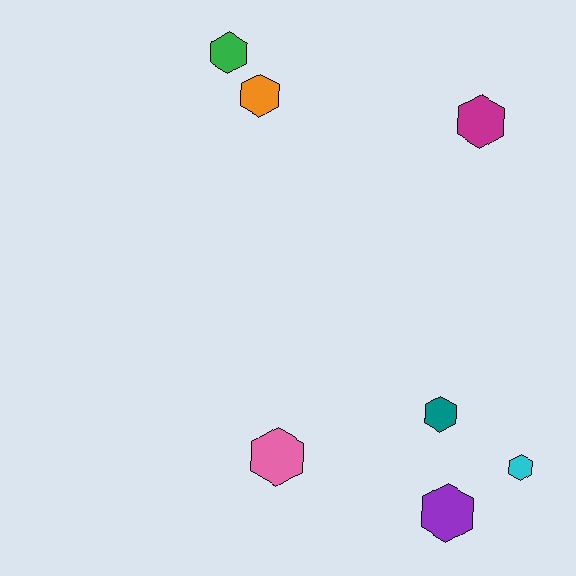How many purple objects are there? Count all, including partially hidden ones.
There is 1 purple object.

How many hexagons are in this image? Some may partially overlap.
There are 7 hexagons.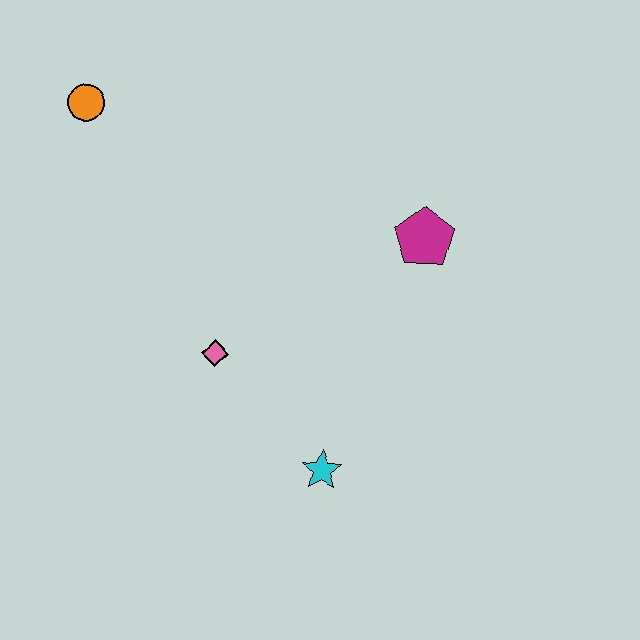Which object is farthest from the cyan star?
The orange circle is farthest from the cyan star.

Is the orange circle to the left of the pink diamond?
Yes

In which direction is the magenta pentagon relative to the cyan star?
The magenta pentagon is above the cyan star.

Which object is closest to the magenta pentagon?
The pink diamond is closest to the magenta pentagon.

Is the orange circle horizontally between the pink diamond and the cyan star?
No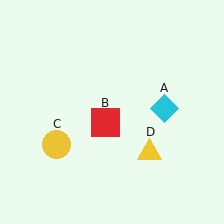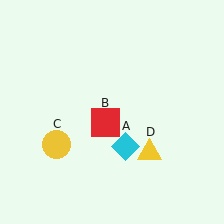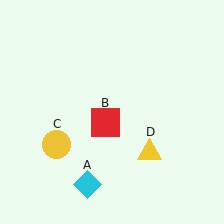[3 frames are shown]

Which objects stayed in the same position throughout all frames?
Red square (object B) and yellow circle (object C) and yellow triangle (object D) remained stationary.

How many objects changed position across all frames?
1 object changed position: cyan diamond (object A).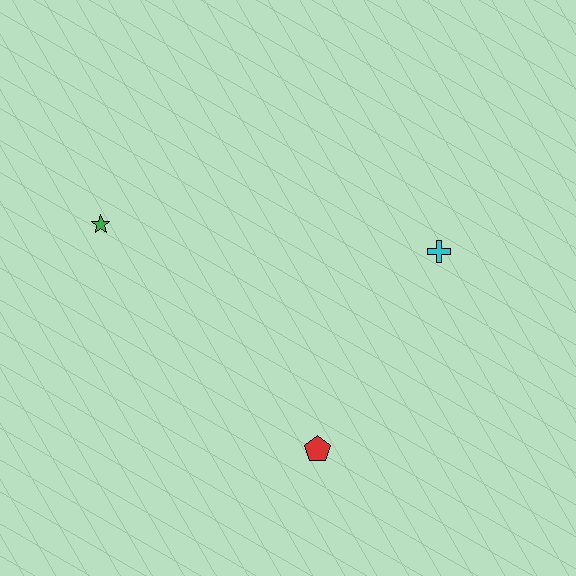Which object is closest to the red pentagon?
The cyan cross is closest to the red pentagon.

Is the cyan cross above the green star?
No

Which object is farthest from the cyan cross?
The green star is farthest from the cyan cross.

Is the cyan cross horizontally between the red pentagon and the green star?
No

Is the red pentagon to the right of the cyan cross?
No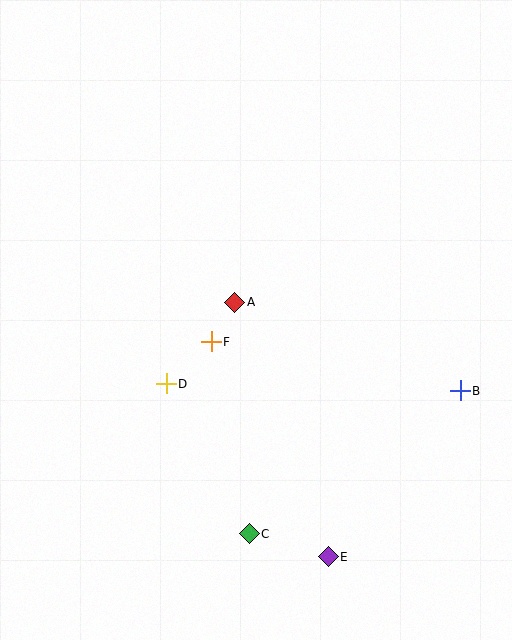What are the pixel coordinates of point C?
Point C is at (249, 534).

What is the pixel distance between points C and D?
The distance between C and D is 172 pixels.